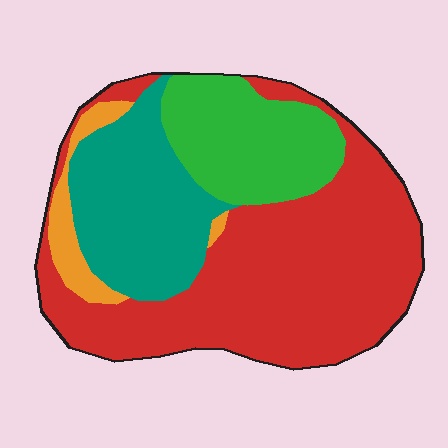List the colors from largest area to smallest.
From largest to smallest: red, teal, green, orange.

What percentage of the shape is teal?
Teal takes up about one quarter (1/4) of the shape.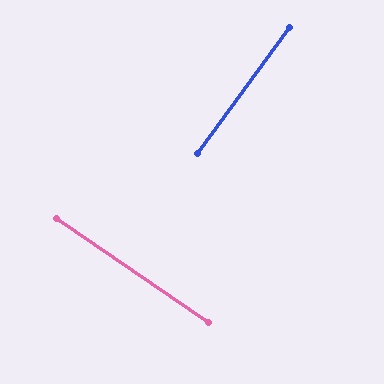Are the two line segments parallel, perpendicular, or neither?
Perpendicular — they meet at approximately 88°.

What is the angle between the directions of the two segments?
Approximately 88 degrees.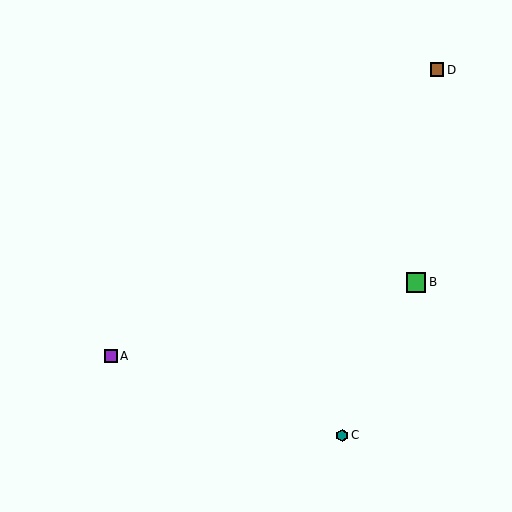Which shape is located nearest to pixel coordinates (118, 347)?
The purple square (labeled A) at (111, 356) is nearest to that location.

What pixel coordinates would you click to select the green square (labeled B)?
Click at (416, 282) to select the green square B.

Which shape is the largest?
The green square (labeled B) is the largest.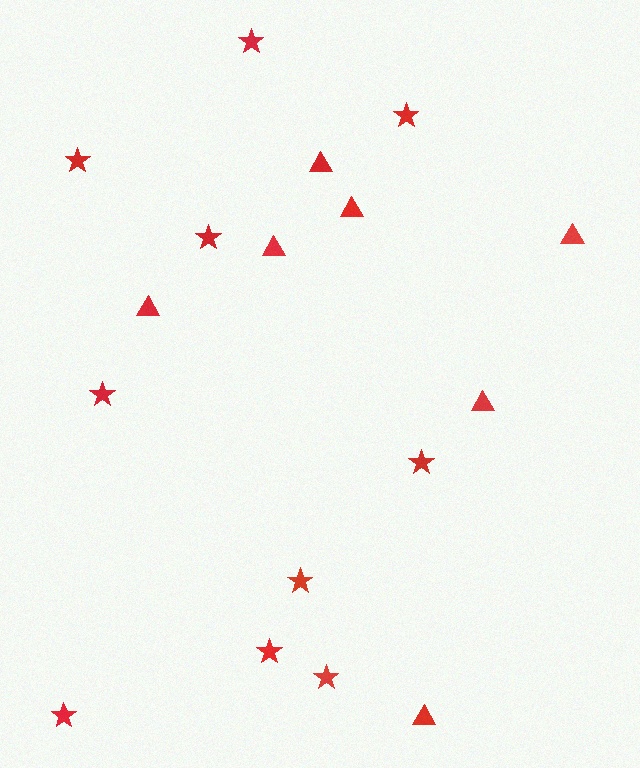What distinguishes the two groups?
There are 2 groups: one group of triangles (7) and one group of stars (10).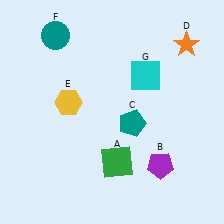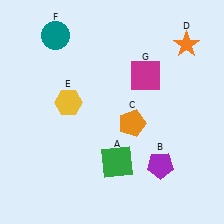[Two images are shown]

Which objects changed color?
C changed from teal to orange. G changed from cyan to magenta.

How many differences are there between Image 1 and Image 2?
There are 2 differences between the two images.